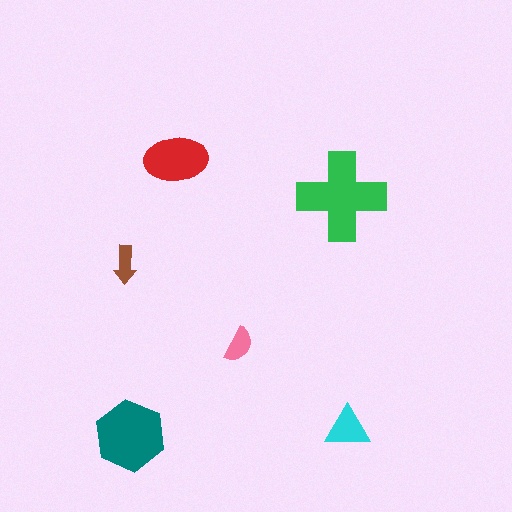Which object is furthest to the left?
The brown arrow is leftmost.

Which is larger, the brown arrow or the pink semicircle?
The pink semicircle.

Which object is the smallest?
The brown arrow.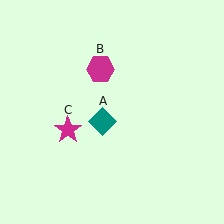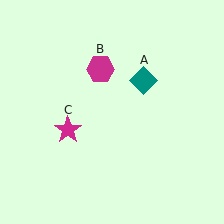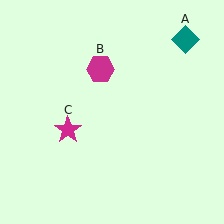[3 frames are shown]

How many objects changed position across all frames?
1 object changed position: teal diamond (object A).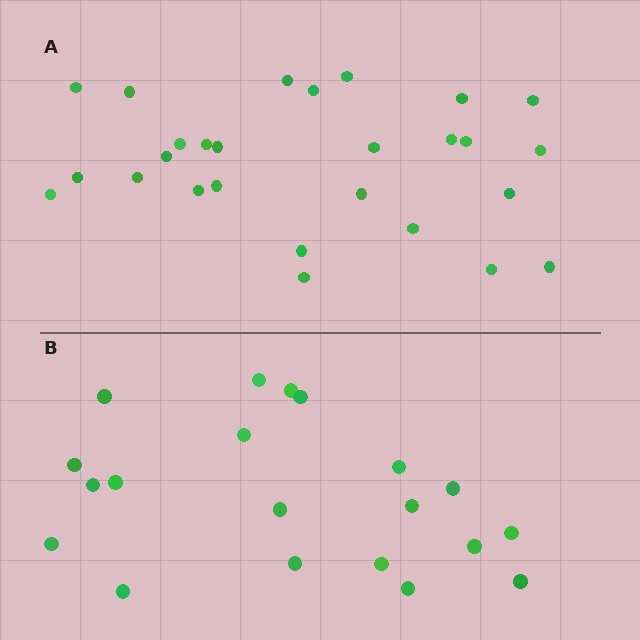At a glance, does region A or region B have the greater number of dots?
Region A (the top region) has more dots.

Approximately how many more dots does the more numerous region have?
Region A has roughly 8 or so more dots than region B.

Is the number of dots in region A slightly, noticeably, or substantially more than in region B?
Region A has noticeably more, but not dramatically so. The ratio is roughly 1.4 to 1.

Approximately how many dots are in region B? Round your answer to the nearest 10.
About 20 dots.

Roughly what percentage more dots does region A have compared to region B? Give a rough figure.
About 35% more.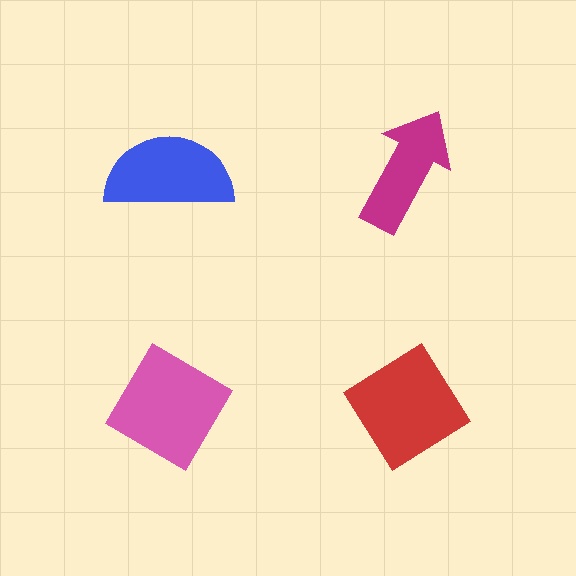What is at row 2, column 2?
A red diamond.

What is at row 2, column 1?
A pink diamond.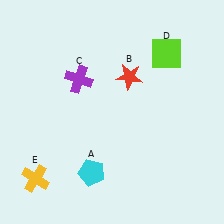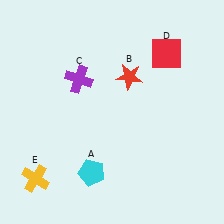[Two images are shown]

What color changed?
The square (D) changed from lime in Image 1 to red in Image 2.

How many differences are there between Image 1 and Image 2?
There is 1 difference between the two images.